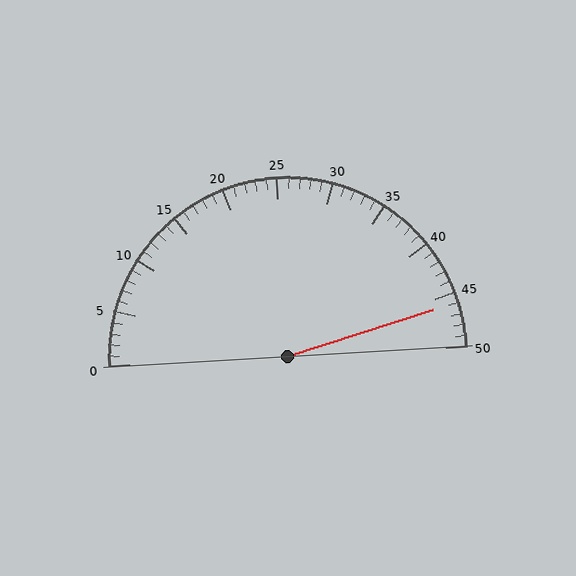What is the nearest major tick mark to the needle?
The nearest major tick mark is 45.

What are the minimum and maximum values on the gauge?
The gauge ranges from 0 to 50.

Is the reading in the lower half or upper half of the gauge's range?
The reading is in the upper half of the range (0 to 50).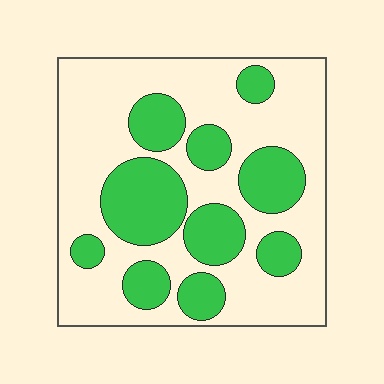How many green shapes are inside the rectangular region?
10.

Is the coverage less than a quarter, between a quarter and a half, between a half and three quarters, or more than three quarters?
Between a quarter and a half.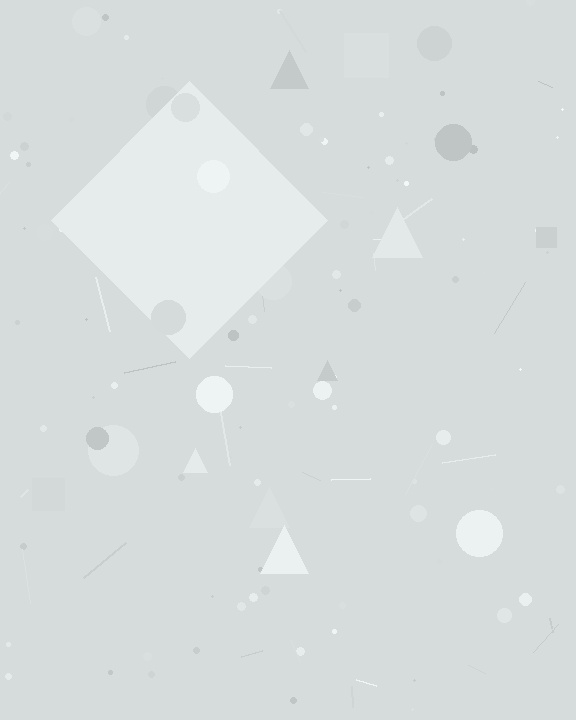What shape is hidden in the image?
A diamond is hidden in the image.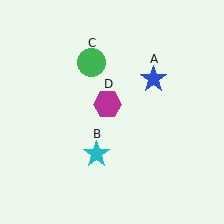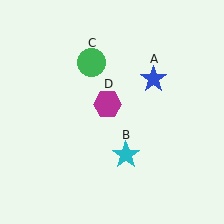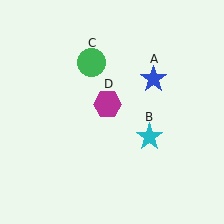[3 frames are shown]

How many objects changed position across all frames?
1 object changed position: cyan star (object B).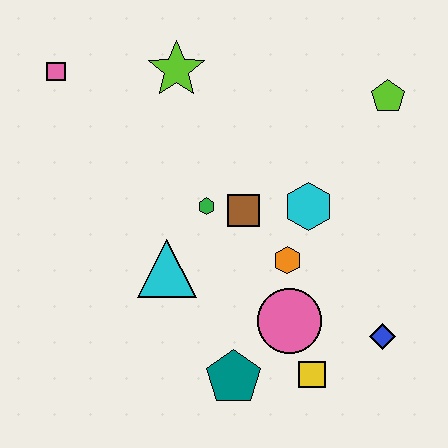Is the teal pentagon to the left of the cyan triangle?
No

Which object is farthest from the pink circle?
The pink square is farthest from the pink circle.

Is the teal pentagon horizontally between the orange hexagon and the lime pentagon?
No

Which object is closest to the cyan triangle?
The green hexagon is closest to the cyan triangle.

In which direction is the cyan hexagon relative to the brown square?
The cyan hexagon is to the right of the brown square.